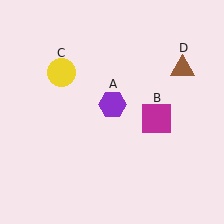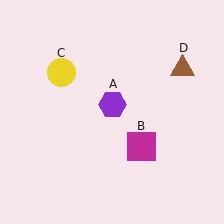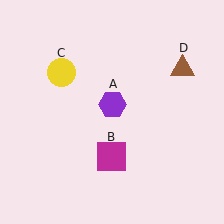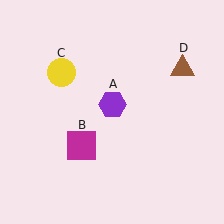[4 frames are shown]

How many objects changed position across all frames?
1 object changed position: magenta square (object B).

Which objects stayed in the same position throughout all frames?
Purple hexagon (object A) and yellow circle (object C) and brown triangle (object D) remained stationary.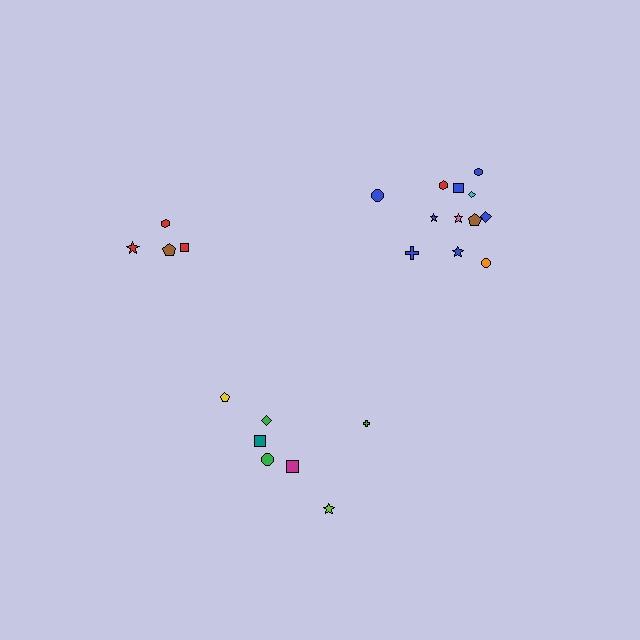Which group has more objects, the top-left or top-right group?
The top-right group.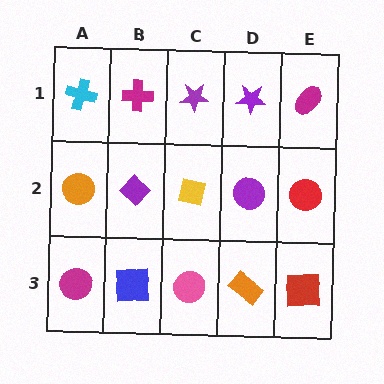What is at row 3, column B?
A blue square.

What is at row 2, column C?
A yellow square.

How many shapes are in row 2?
5 shapes.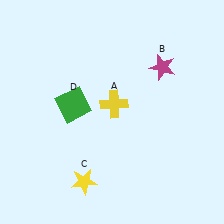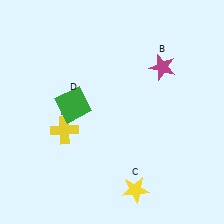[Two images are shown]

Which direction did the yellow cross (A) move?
The yellow cross (A) moved left.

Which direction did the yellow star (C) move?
The yellow star (C) moved right.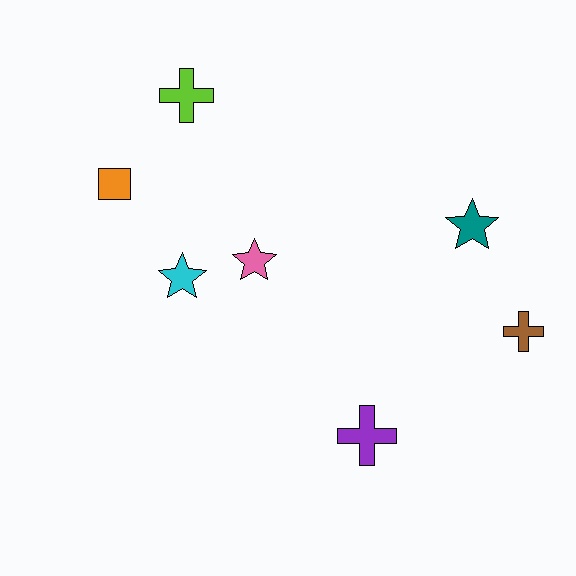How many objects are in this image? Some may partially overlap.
There are 7 objects.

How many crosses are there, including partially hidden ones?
There are 3 crosses.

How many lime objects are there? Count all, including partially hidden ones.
There is 1 lime object.